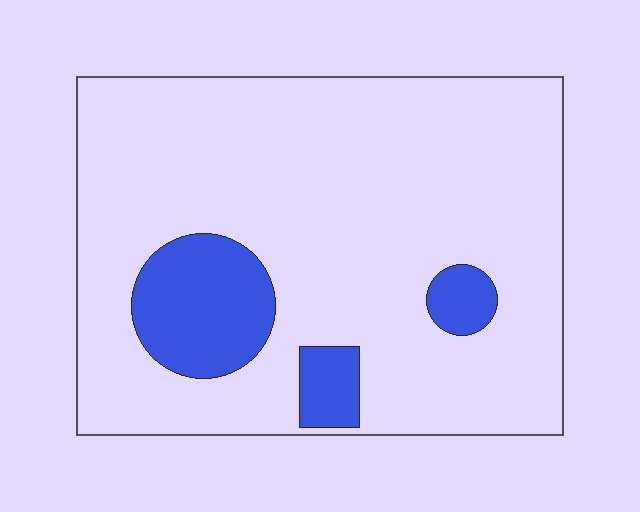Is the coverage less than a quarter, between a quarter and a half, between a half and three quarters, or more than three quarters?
Less than a quarter.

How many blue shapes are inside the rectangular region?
3.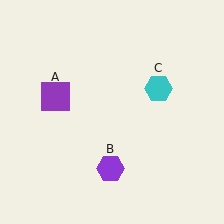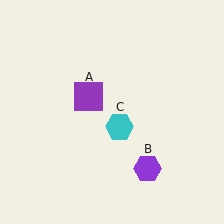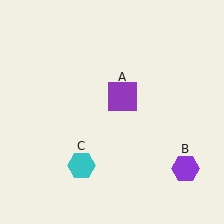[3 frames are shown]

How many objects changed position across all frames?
3 objects changed position: purple square (object A), purple hexagon (object B), cyan hexagon (object C).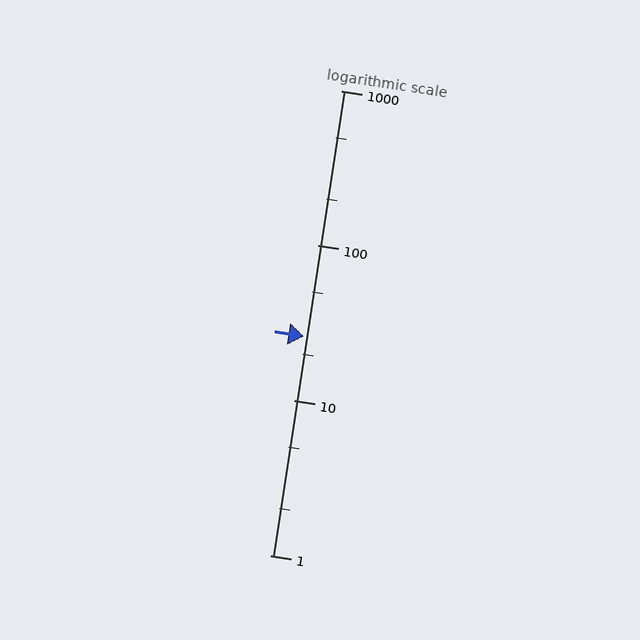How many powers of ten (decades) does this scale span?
The scale spans 3 decades, from 1 to 1000.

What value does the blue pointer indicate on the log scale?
The pointer indicates approximately 26.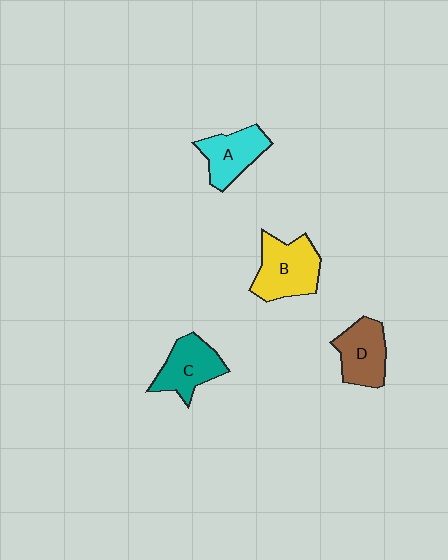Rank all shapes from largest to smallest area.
From largest to smallest: B (yellow), C (teal), D (brown), A (cyan).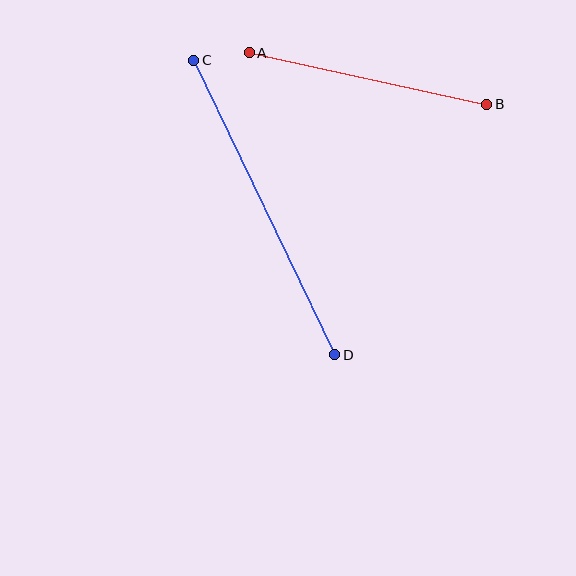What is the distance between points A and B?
The distance is approximately 243 pixels.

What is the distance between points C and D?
The distance is approximately 326 pixels.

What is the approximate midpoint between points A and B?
The midpoint is at approximately (368, 78) pixels.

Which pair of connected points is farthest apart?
Points C and D are farthest apart.